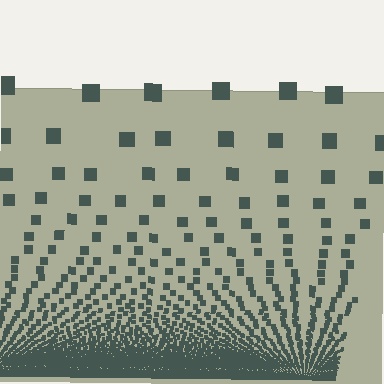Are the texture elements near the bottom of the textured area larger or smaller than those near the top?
Smaller. The gradient is inverted — elements near the bottom are smaller and denser.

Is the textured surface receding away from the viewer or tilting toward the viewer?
The surface appears to tilt toward the viewer. Texture elements get larger and sparser toward the top.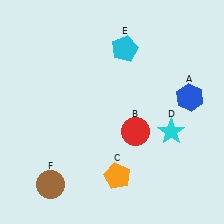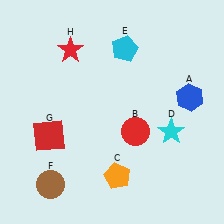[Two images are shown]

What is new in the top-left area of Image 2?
A red star (H) was added in the top-left area of Image 2.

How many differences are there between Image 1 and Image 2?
There are 2 differences between the two images.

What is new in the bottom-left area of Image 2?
A red square (G) was added in the bottom-left area of Image 2.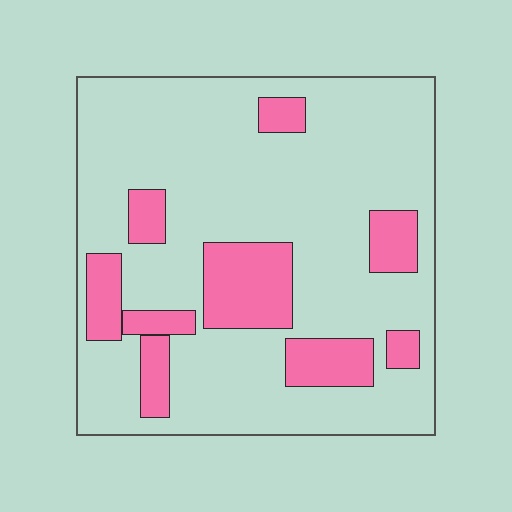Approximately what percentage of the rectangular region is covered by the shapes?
Approximately 20%.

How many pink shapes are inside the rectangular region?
9.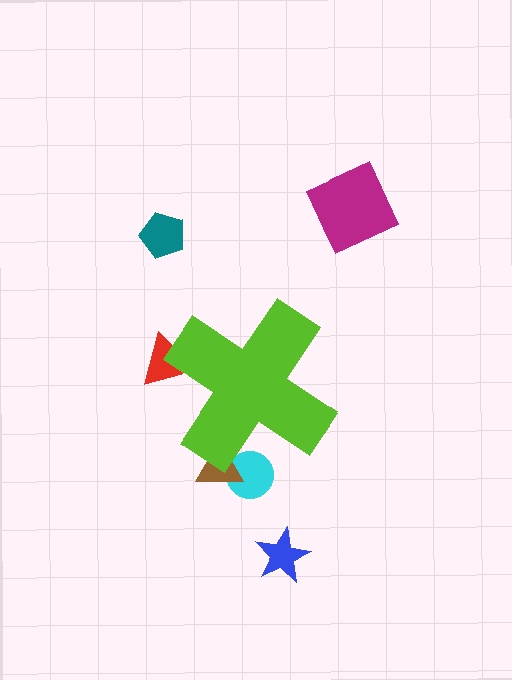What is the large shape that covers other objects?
A lime cross.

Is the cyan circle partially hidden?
Yes, the cyan circle is partially hidden behind the lime cross.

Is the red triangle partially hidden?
Yes, the red triangle is partially hidden behind the lime cross.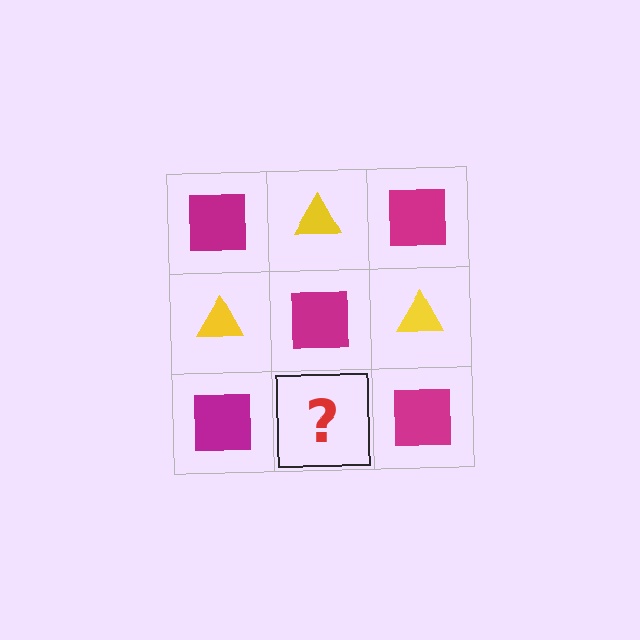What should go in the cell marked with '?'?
The missing cell should contain a yellow triangle.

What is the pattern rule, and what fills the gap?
The rule is that it alternates magenta square and yellow triangle in a checkerboard pattern. The gap should be filled with a yellow triangle.